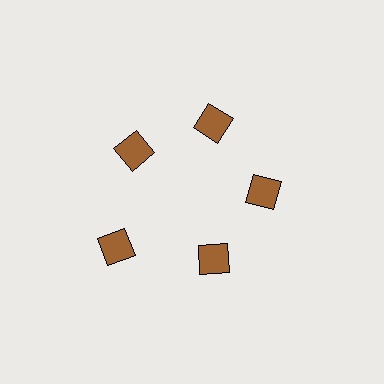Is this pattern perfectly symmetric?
No. The 5 brown squares are arranged in a ring, but one element near the 8 o'clock position is pushed outward from the center, breaking the 5-fold rotational symmetry.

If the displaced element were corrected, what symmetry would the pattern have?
It would have 5-fold rotational symmetry — the pattern would map onto itself every 72 degrees.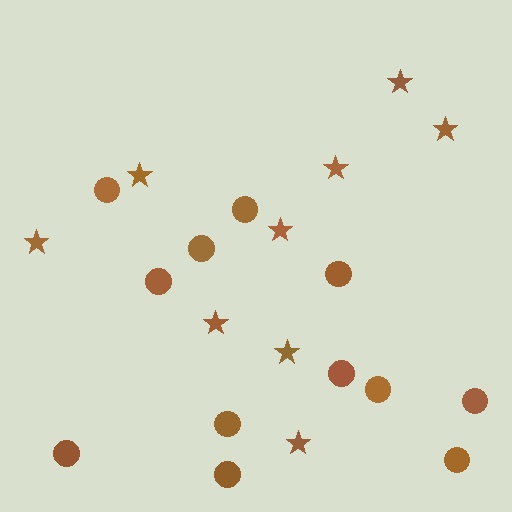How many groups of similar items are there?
There are 2 groups: one group of stars (9) and one group of circles (12).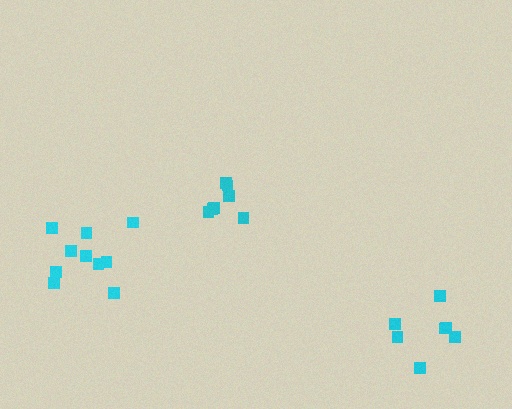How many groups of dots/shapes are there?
There are 3 groups.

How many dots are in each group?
Group 1: 7 dots, Group 2: 7 dots, Group 3: 10 dots (24 total).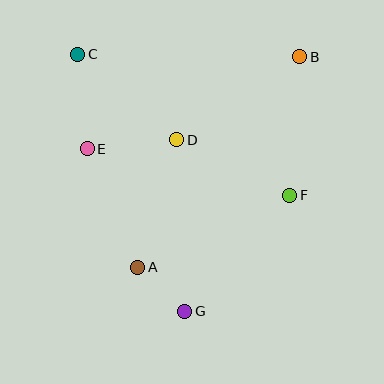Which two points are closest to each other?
Points A and G are closest to each other.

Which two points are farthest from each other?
Points B and G are farthest from each other.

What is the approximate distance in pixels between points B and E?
The distance between B and E is approximately 232 pixels.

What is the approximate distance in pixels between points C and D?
The distance between C and D is approximately 131 pixels.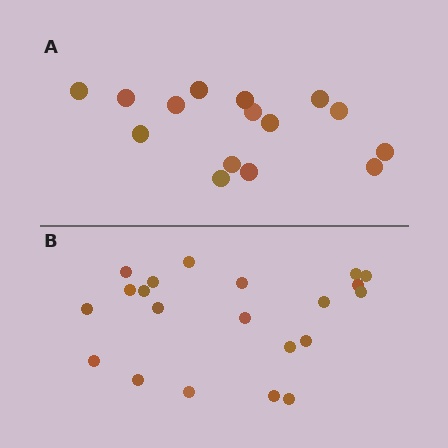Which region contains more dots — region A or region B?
Region B (the bottom region) has more dots.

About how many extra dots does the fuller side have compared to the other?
Region B has about 6 more dots than region A.